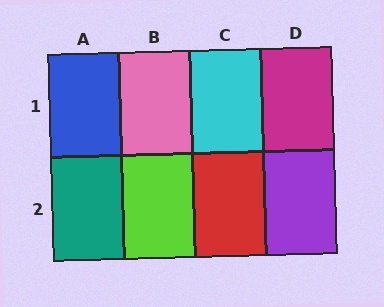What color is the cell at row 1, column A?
Blue.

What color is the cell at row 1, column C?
Cyan.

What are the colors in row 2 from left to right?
Teal, lime, red, purple.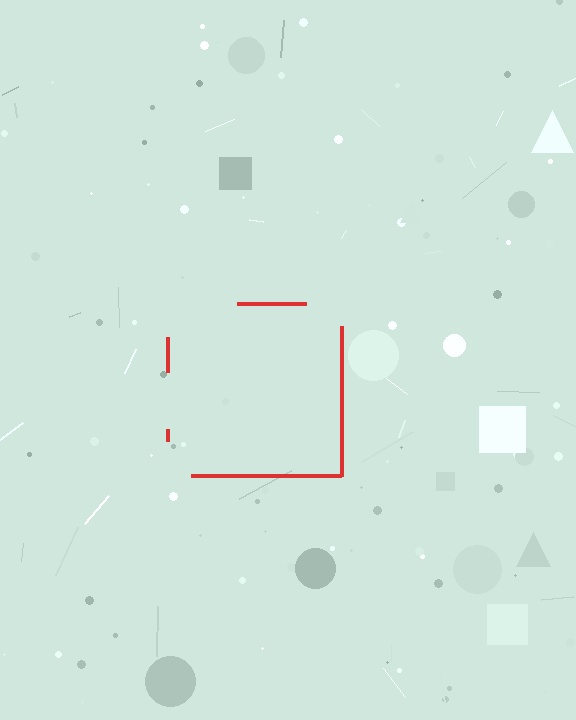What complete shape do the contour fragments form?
The contour fragments form a square.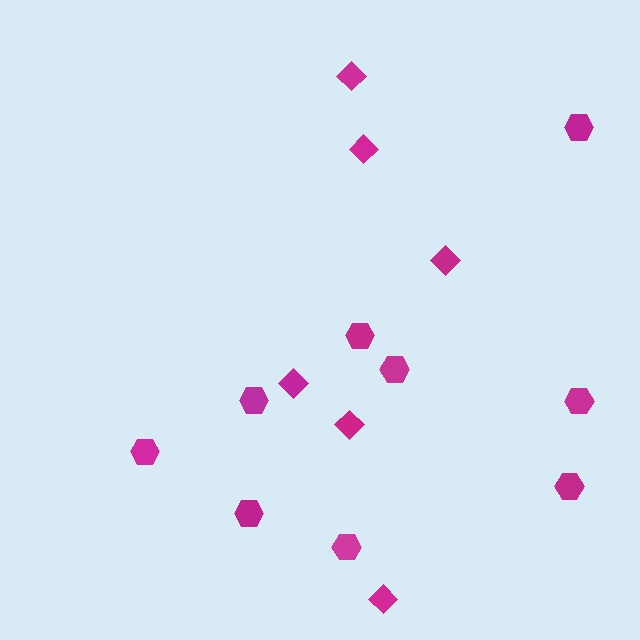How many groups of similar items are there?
There are 2 groups: one group of hexagons (9) and one group of diamonds (6).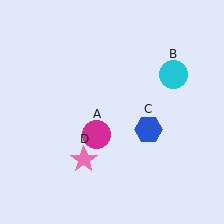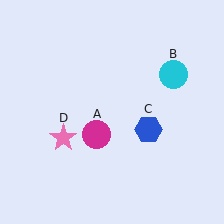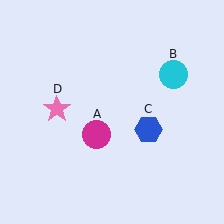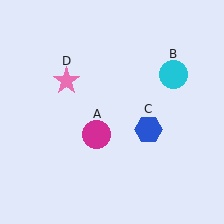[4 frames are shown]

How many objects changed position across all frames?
1 object changed position: pink star (object D).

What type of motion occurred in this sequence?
The pink star (object D) rotated clockwise around the center of the scene.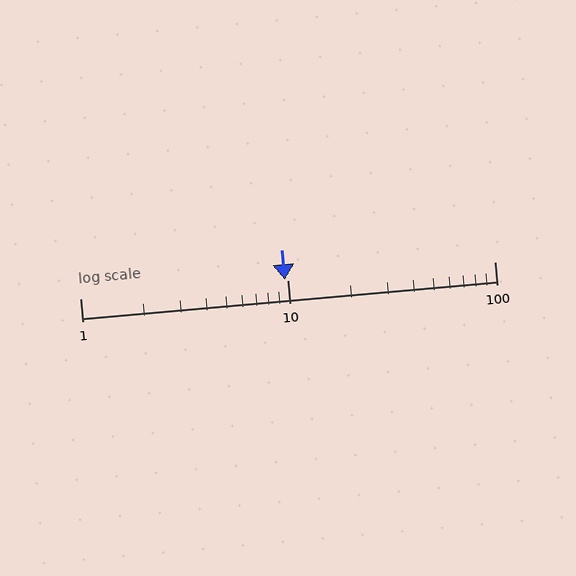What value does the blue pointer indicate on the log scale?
The pointer indicates approximately 9.7.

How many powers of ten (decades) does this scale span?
The scale spans 2 decades, from 1 to 100.